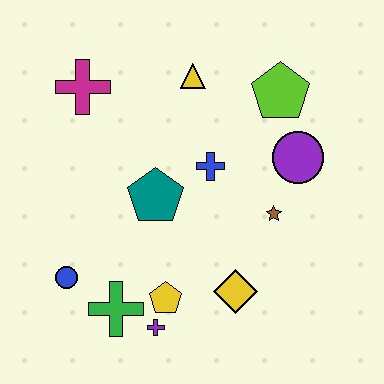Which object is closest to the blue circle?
The green cross is closest to the blue circle.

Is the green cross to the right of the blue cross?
No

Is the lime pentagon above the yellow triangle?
No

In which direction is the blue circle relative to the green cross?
The blue circle is to the left of the green cross.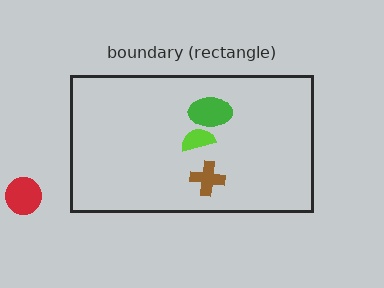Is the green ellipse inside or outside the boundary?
Inside.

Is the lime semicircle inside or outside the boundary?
Inside.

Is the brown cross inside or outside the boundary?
Inside.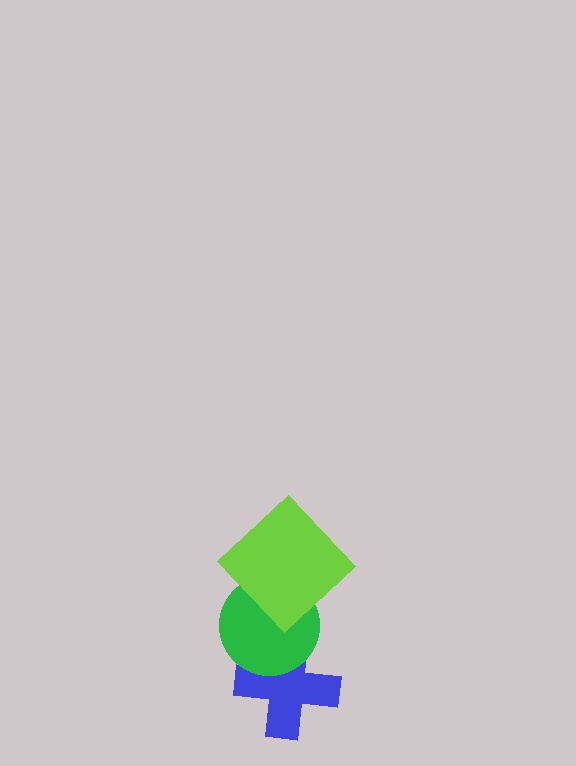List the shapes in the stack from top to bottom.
From top to bottom: the lime diamond, the green circle, the blue cross.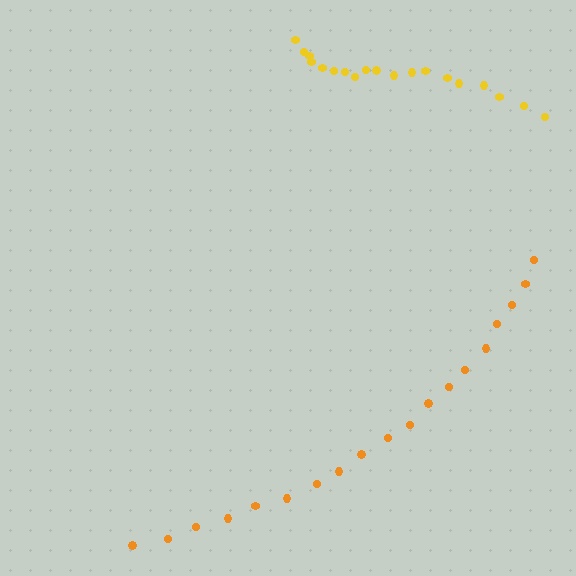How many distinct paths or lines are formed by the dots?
There are 2 distinct paths.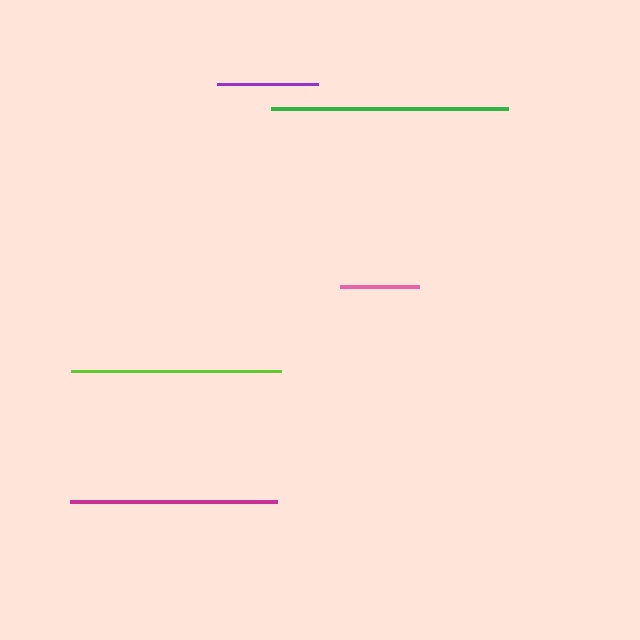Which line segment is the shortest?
The pink line is the shortest at approximately 79 pixels.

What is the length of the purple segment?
The purple segment is approximately 102 pixels long.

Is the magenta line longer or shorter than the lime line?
The lime line is longer than the magenta line.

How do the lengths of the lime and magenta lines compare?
The lime and magenta lines are approximately the same length.